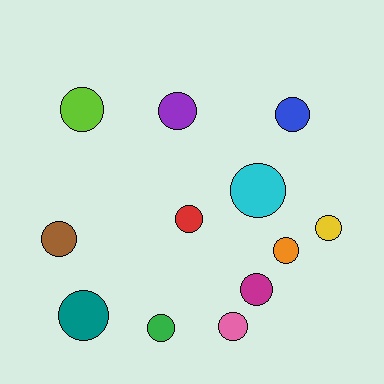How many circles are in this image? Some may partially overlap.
There are 12 circles.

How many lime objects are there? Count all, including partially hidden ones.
There is 1 lime object.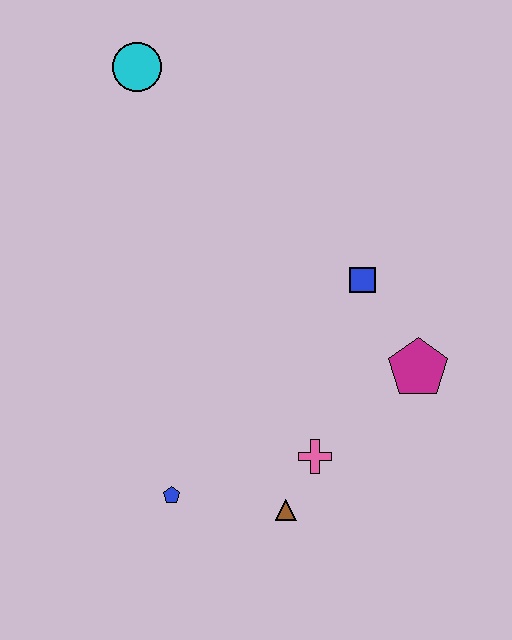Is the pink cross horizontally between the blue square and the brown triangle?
Yes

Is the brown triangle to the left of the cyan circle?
No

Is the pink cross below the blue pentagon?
No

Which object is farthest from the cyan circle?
The brown triangle is farthest from the cyan circle.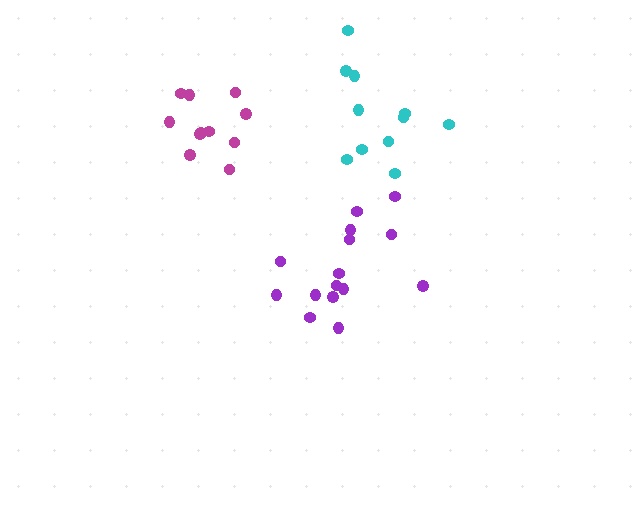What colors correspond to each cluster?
The clusters are colored: magenta, cyan, purple.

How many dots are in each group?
Group 1: 11 dots, Group 2: 11 dots, Group 3: 15 dots (37 total).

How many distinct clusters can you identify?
There are 3 distinct clusters.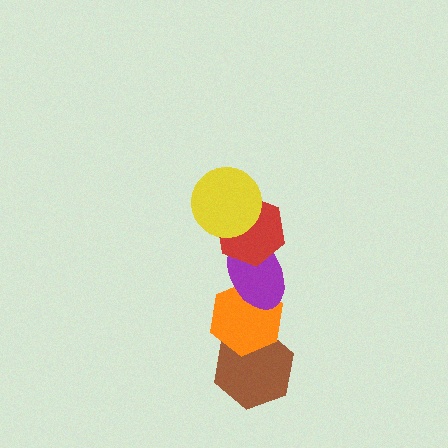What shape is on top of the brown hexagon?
The orange hexagon is on top of the brown hexagon.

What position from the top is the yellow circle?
The yellow circle is 1st from the top.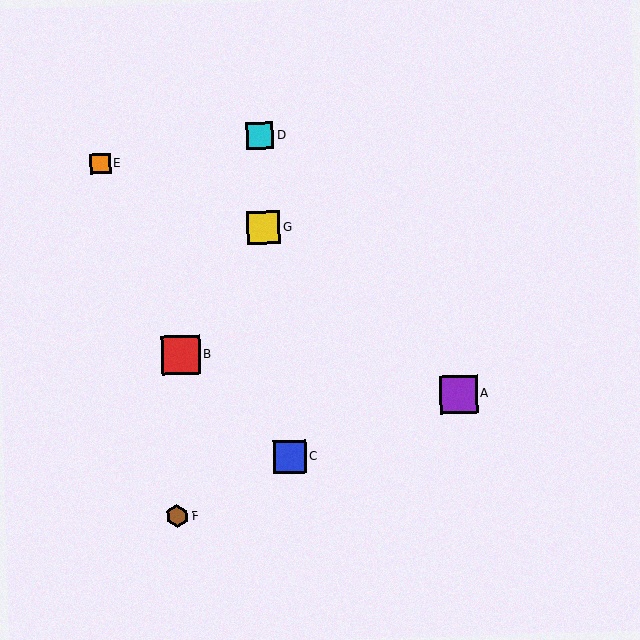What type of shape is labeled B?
Shape B is a red square.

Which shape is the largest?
The red square (labeled B) is the largest.